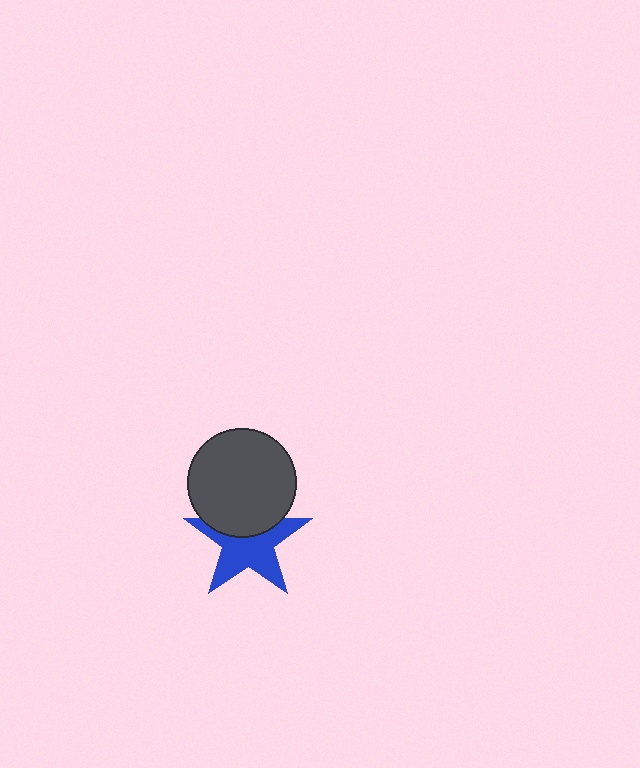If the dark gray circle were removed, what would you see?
You would see the complete blue star.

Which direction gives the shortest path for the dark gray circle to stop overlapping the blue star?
Moving up gives the shortest separation.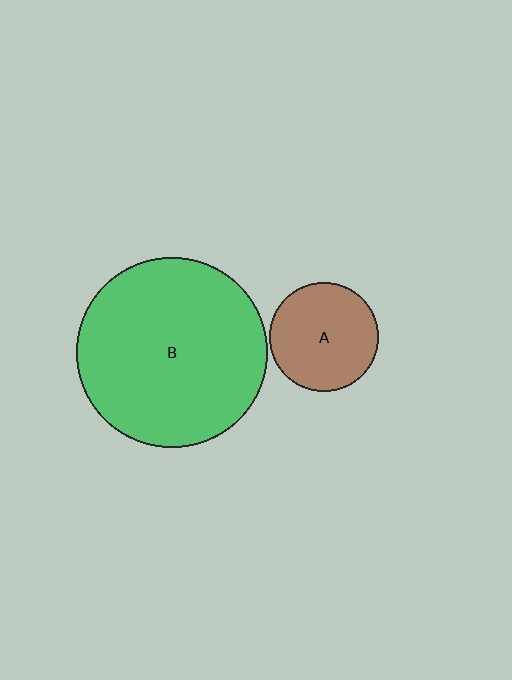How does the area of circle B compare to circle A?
Approximately 3.0 times.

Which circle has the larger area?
Circle B (green).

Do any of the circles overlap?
No, none of the circles overlap.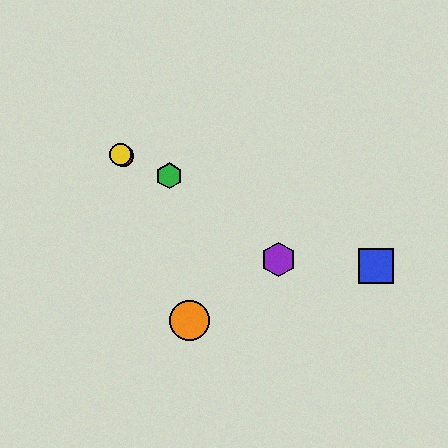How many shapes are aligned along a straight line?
4 shapes (the red circle, the blue square, the green hexagon, the yellow circle) are aligned along a straight line.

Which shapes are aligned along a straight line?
The red circle, the blue square, the green hexagon, the yellow circle are aligned along a straight line.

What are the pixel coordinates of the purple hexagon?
The purple hexagon is at (279, 260).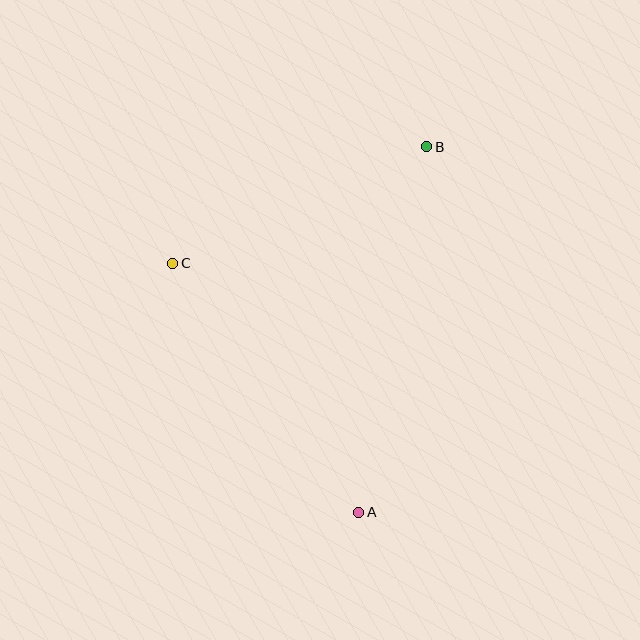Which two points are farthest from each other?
Points A and B are farthest from each other.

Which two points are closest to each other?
Points B and C are closest to each other.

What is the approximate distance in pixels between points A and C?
The distance between A and C is approximately 311 pixels.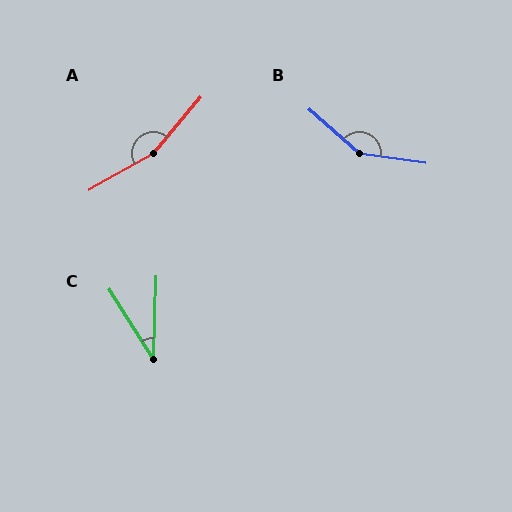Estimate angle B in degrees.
Approximately 147 degrees.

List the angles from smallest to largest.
C (34°), B (147°), A (159°).